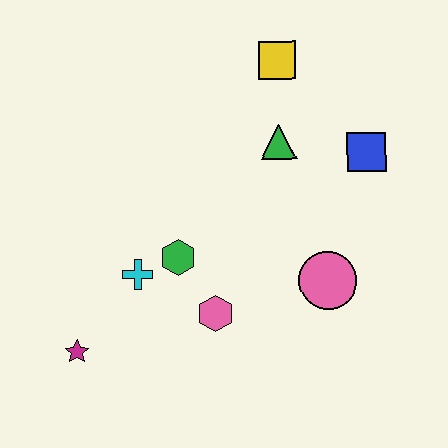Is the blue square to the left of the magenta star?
No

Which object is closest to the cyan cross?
The green hexagon is closest to the cyan cross.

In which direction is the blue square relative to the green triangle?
The blue square is to the right of the green triangle.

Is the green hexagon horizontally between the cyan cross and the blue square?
Yes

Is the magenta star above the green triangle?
No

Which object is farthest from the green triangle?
The magenta star is farthest from the green triangle.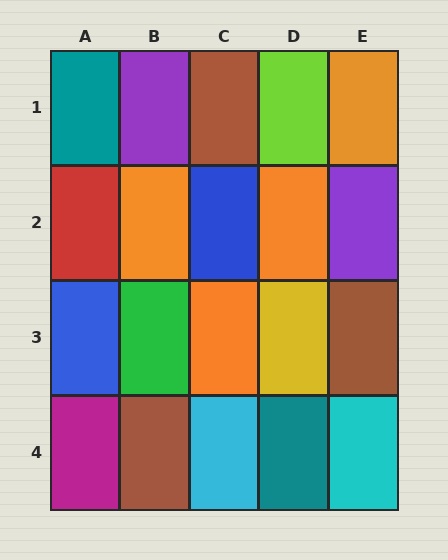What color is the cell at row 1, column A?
Teal.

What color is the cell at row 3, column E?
Brown.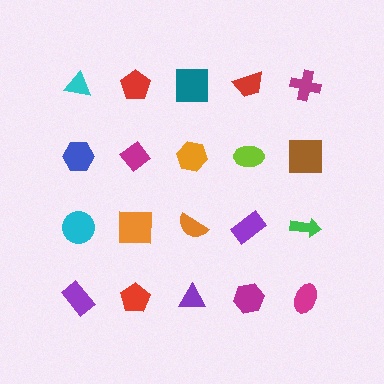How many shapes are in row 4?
5 shapes.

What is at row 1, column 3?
A teal square.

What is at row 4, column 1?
A purple rectangle.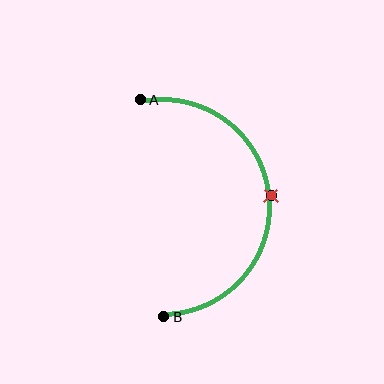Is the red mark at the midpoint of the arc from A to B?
Yes. The red mark lies on the arc at equal arc-length from both A and B — it is the arc midpoint.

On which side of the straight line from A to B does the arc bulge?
The arc bulges to the right of the straight line connecting A and B.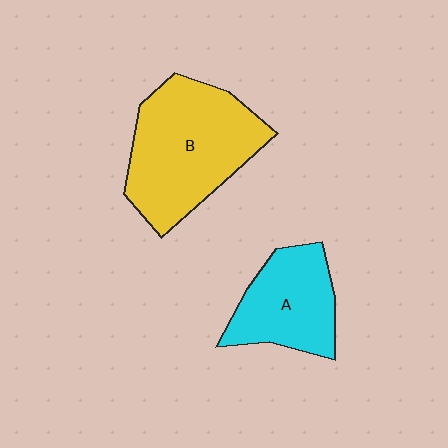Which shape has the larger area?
Shape B (yellow).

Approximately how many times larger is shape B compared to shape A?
Approximately 1.6 times.